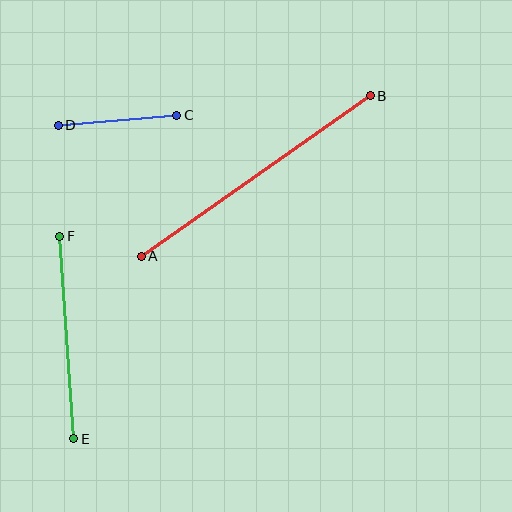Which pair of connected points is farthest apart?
Points A and B are farthest apart.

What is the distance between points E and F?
The distance is approximately 203 pixels.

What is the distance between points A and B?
The distance is approximately 280 pixels.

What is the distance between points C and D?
The distance is approximately 119 pixels.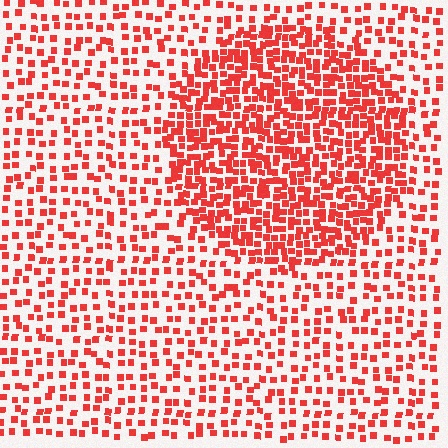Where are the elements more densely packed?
The elements are more densely packed inside the circle boundary.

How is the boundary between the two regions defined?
The boundary is defined by a change in element density (approximately 2.1x ratio). All elements are the same color, size, and shape.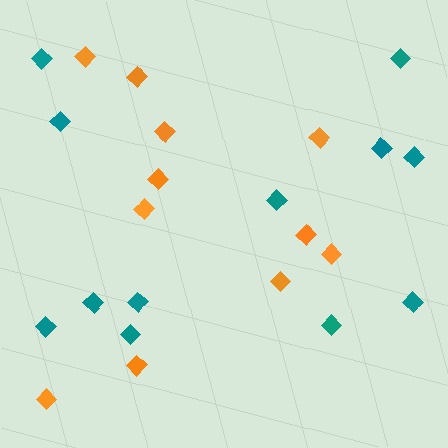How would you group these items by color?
There are 2 groups: one group of orange diamonds (11) and one group of teal diamonds (12).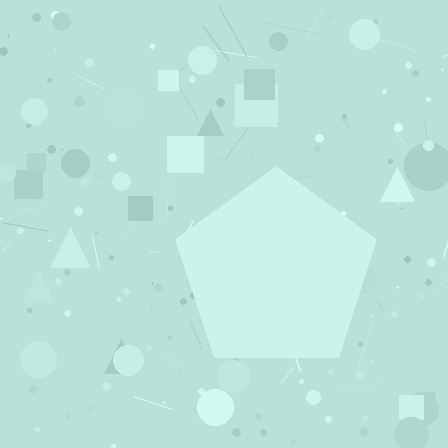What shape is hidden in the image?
A pentagon is hidden in the image.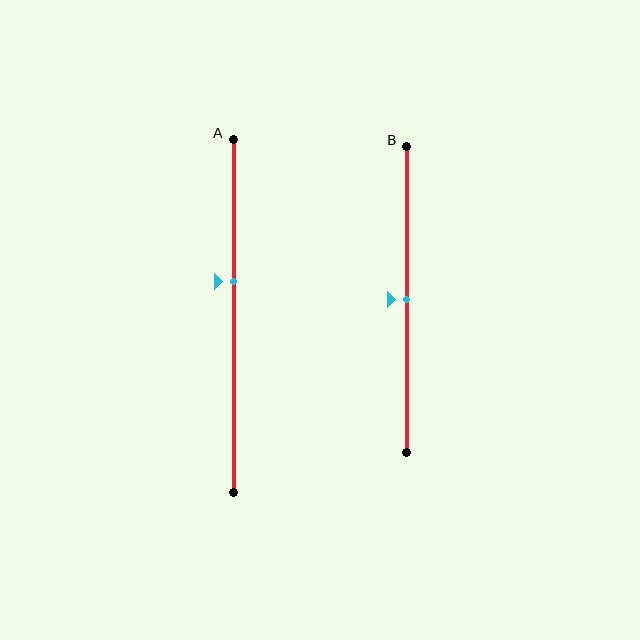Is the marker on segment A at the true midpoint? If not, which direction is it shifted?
No, the marker on segment A is shifted upward by about 10% of the segment length.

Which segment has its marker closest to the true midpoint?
Segment B has its marker closest to the true midpoint.